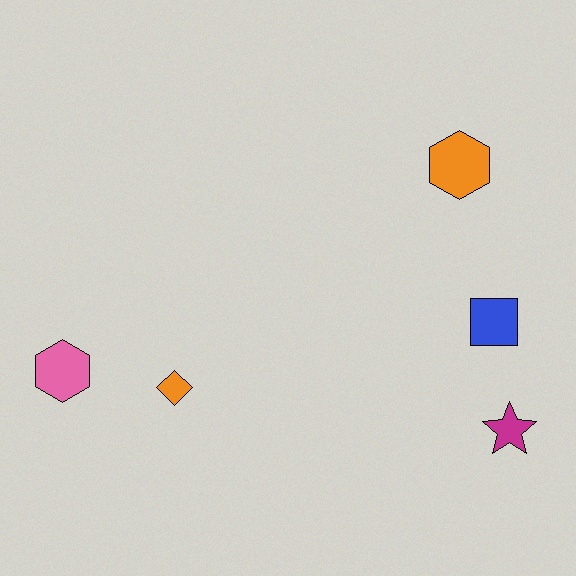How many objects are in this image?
There are 5 objects.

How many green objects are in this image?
There are no green objects.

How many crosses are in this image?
There are no crosses.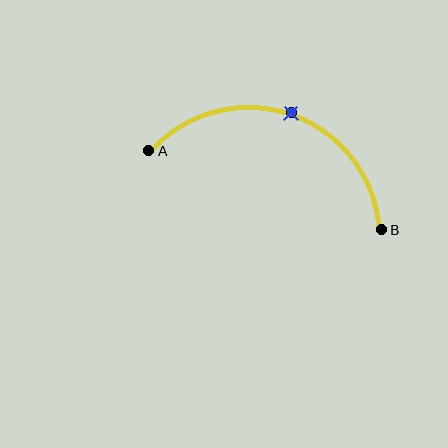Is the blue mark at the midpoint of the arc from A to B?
Yes. The blue mark lies on the arc at equal arc-length from both A and B — it is the arc midpoint.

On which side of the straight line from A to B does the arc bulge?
The arc bulges above the straight line connecting A and B.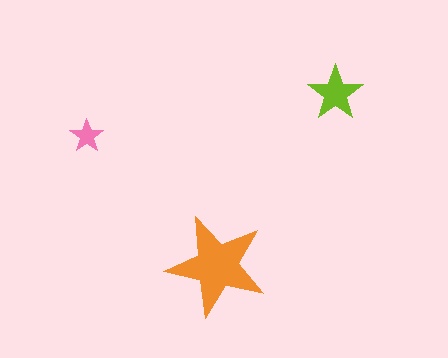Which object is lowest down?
The orange star is bottommost.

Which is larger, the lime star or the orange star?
The orange one.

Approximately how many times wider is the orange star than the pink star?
About 3 times wider.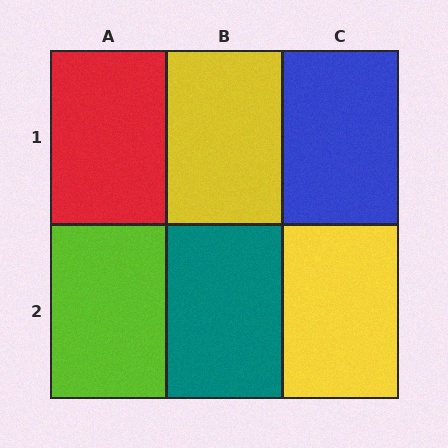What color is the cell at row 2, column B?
Teal.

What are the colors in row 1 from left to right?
Red, yellow, blue.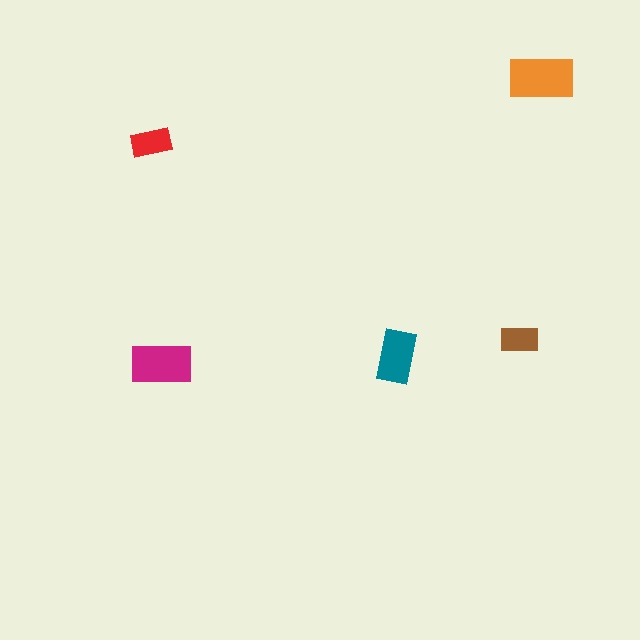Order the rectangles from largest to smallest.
the orange one, the magenta one, the teal one, the red one, the brown one.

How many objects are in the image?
There are 5 objects in the image.